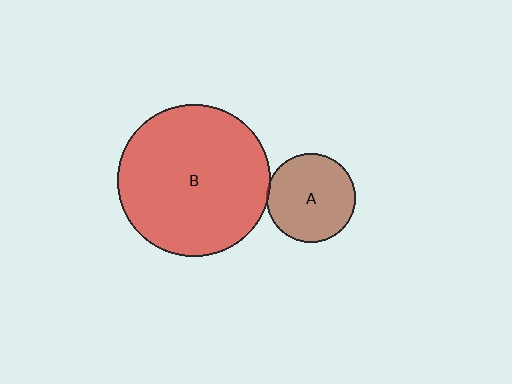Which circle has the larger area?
Circle B (red).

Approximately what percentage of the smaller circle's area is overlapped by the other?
Approximately 5%.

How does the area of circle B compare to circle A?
Approximately 2.9 times.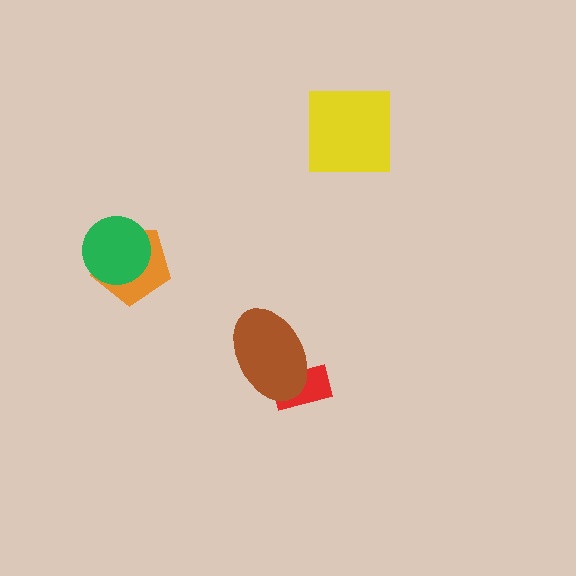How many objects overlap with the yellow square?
0 objects overlap with the yellow square.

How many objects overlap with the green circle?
1 object overlaps with the green circle.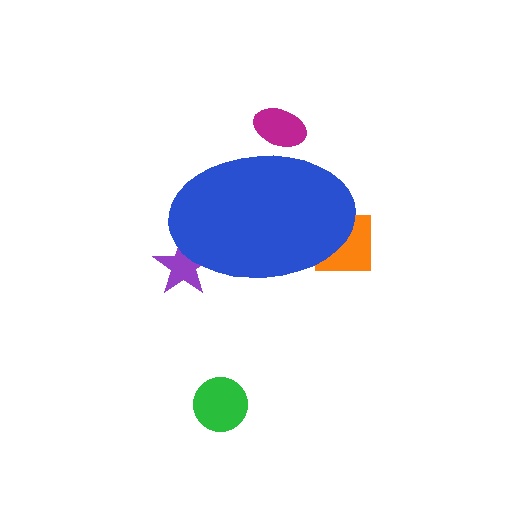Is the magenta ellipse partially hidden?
Yes, the magenta ellipse is partially hidden behind the blue ellipse.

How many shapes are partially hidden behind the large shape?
3 shapes are partially hidden.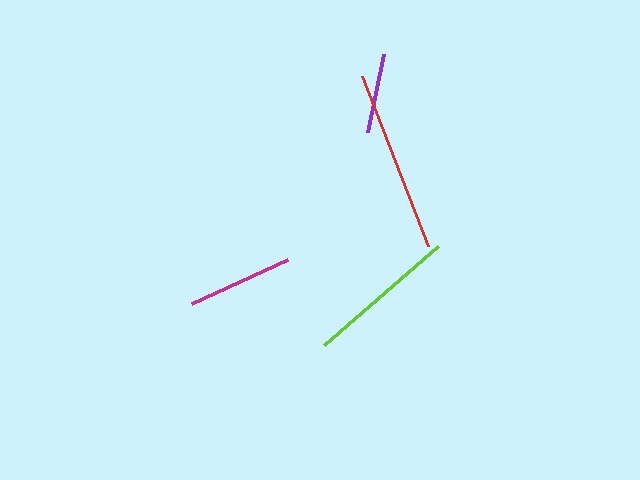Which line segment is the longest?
The red line is the longest at approximately 182 pixels.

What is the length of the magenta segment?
The magenta segment is approximately 106 pixels long.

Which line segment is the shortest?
The purple line is the shortest at approximately 80 pixels.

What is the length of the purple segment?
The purple segment is approximately 80 pixels long.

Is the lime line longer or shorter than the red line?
The red line is longer than the lime line.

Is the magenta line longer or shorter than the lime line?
The lime line is longer than the magenta line.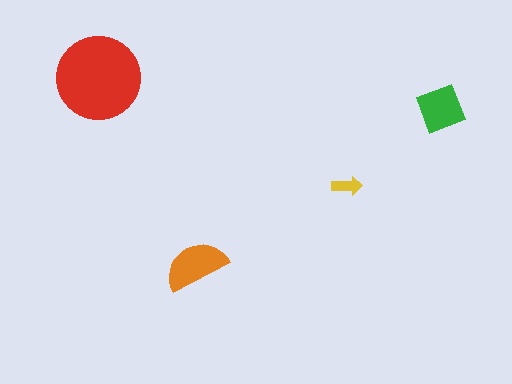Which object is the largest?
The red circle.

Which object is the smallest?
The yellow arrow.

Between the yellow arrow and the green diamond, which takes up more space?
The green diamond.